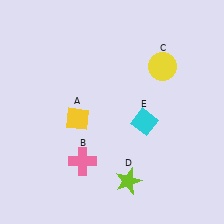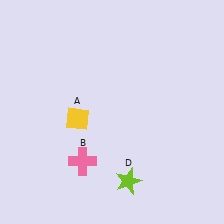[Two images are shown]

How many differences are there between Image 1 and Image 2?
There are 2 differences between the two images.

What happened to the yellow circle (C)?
The yellow circle (C) was removed in Image 2. It was in the top-right area of Image 1.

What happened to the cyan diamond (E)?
The cyan diamond (E) was removed in Image 2. It was in the bottom-right area of Image 1.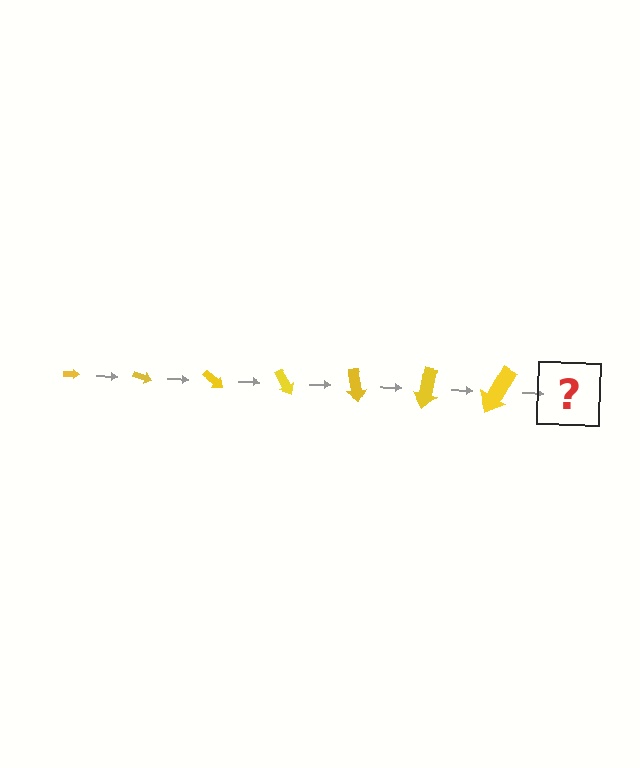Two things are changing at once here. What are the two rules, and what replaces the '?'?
The two rules are that the arrow grows larger each step and it rotates 20 degrees each step. The '?' should be an arrow, larger than the previous one and rotated 140 degrees from the start.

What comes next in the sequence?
The next element should be an arrow, larger than the previous one and rotated 140 degrees from the start.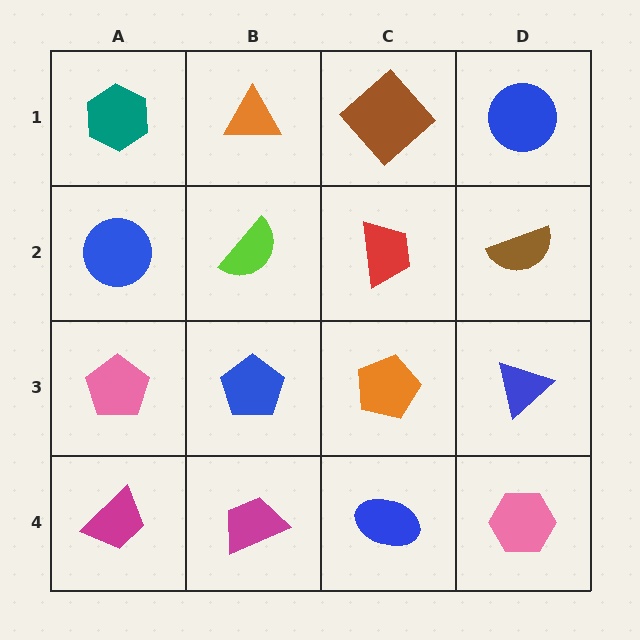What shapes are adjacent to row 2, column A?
A teal hexagon (row 1, column A), a pink pentagon (row 3, column A), a lime semicircle (row 2, column B).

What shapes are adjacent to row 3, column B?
A lime semicircle (row 2, column B), a magenta trapezoid (row 4, column B), a pink pentagon (row 3, column A), an orange pentagon (row 3, column C).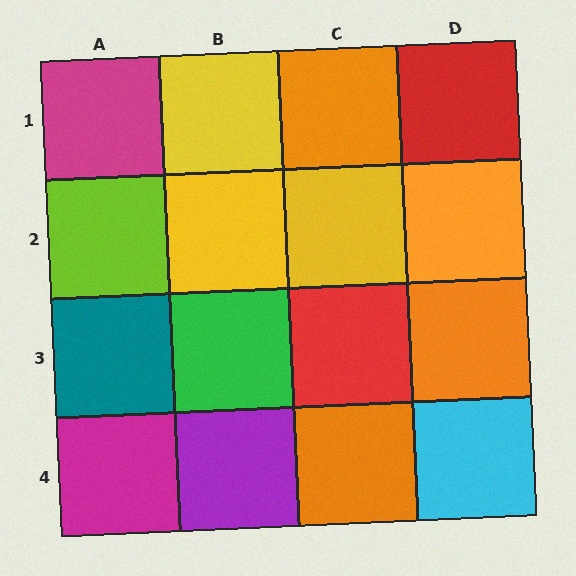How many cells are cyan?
1 cell is cyan.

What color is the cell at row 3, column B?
Green.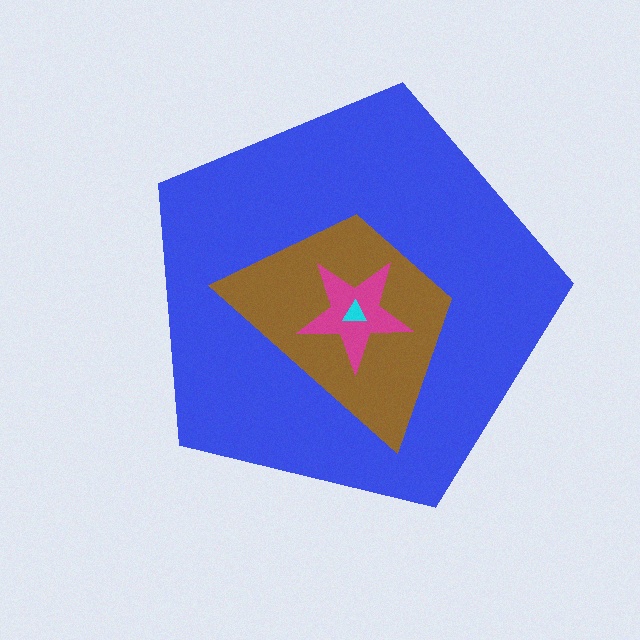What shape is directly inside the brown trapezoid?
The magenta star.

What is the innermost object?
The cyan triangle.